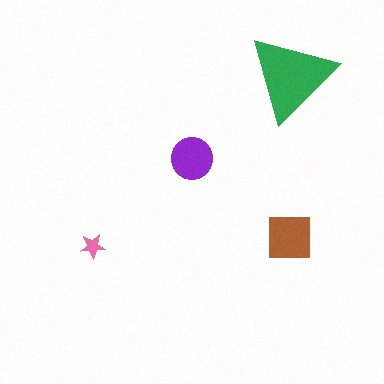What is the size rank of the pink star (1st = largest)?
4th.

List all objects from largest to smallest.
The green triangle, the brown square, the purple circle, the pink star.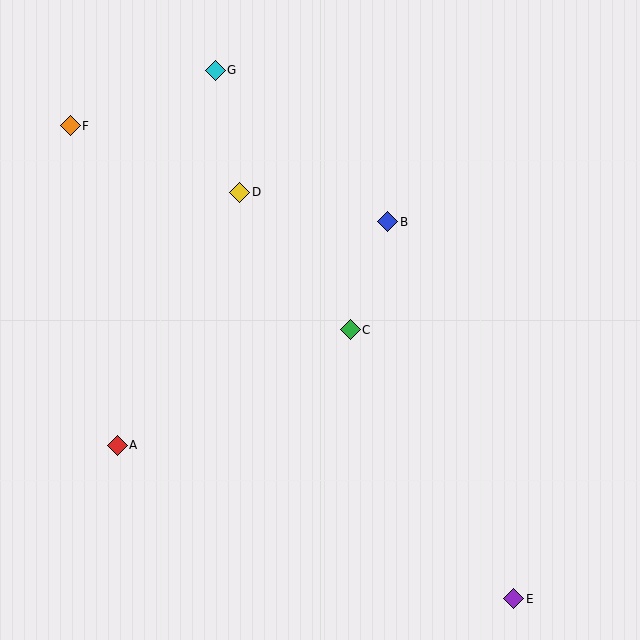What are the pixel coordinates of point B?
Point B is at (388, 222).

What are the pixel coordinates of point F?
Point F is at (70, 126).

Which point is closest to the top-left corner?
Point F is closest to the top-left corner.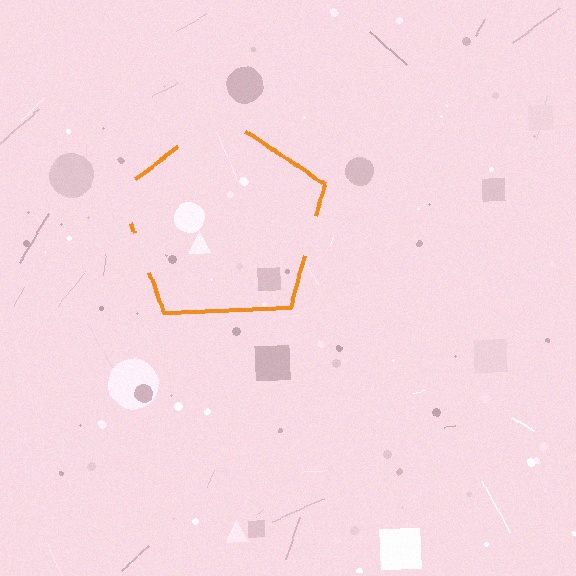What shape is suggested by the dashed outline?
The dashed outline suggests a pentagon.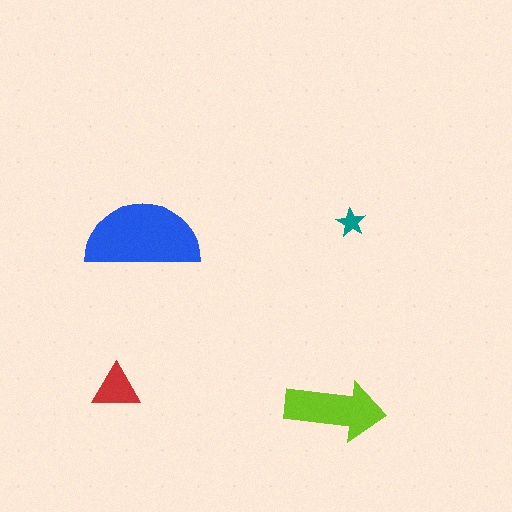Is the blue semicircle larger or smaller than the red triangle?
Larger.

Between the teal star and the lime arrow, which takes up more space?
The lime arrow.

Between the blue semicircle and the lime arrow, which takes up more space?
The blue semicircle.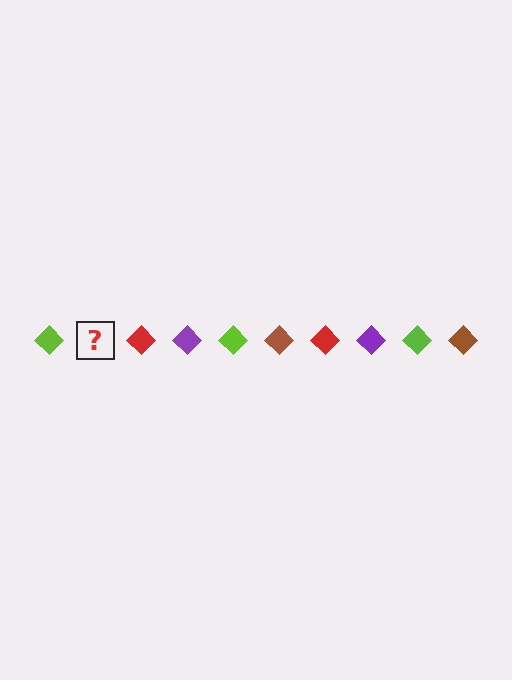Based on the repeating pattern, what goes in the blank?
The blank should be a brown diamond.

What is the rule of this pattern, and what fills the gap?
The rule is that the pattern cycles through lime, brown, red, purple diamonds. The gap should be filled with a brown diamond.